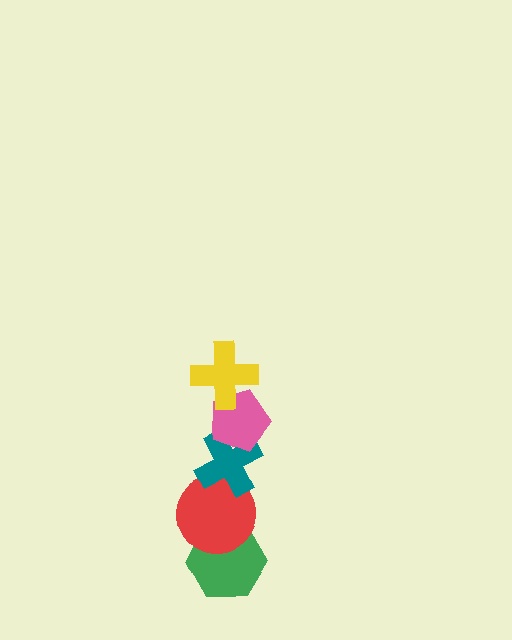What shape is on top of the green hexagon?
The red circle is on top of the green hexagon.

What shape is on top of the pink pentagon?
The yellow cross is on top of the pink pentagon.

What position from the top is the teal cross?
The teal cross is 3rd from the top.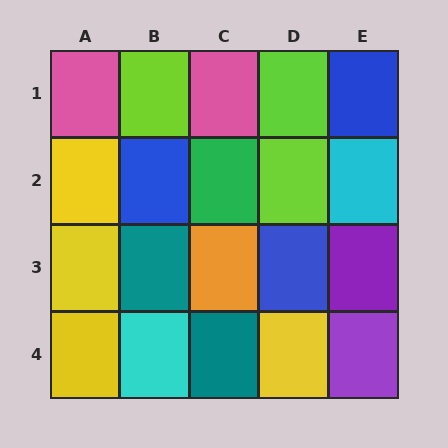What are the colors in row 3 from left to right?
Yellow, teal, orange, blue, purple.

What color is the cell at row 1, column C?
Pink.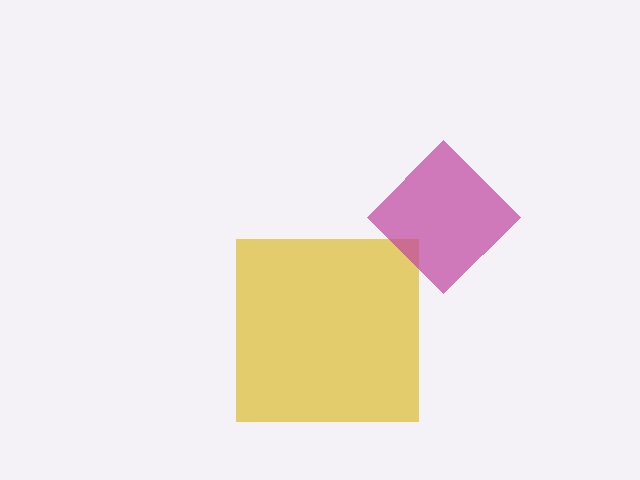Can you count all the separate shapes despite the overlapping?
Yes, there are 2 separate shapes.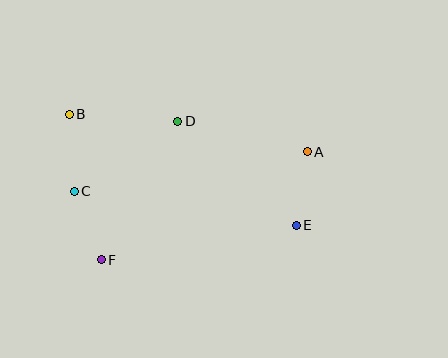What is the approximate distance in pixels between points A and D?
The distance between A and D is approximately 133 pixels.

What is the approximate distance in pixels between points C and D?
The distance between C and D is approximately 125 pixels.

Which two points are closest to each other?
Points C and F are closest to each other.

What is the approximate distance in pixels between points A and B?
The distance between A and B is approximately 241 pixels.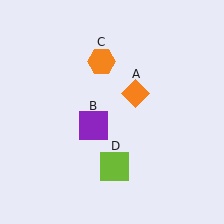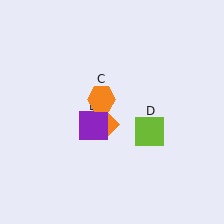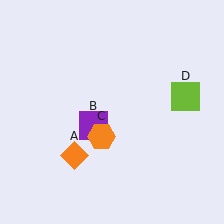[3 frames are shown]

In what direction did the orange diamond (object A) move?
The orange diamond (object A) moved down and to the left.